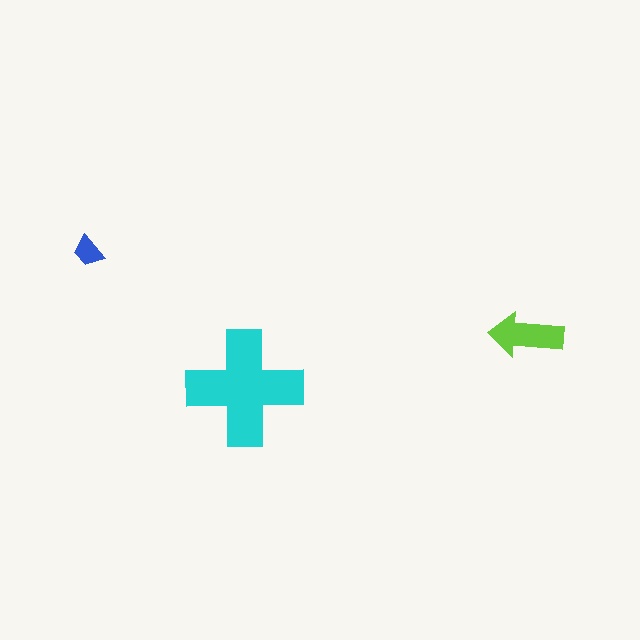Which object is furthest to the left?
The blue trapezoid is leftmost.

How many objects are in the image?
There are 3 objects in the image.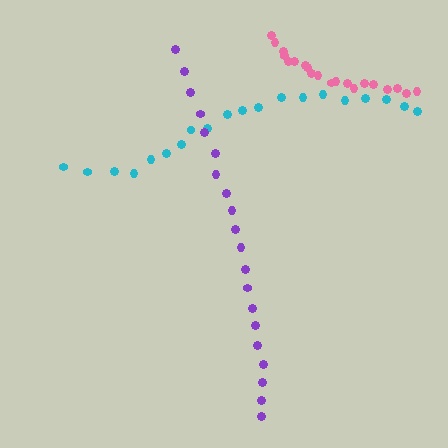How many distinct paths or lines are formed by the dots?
There are 3 distinct paths.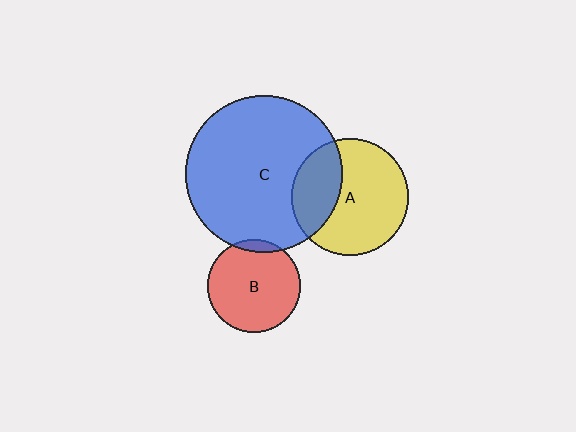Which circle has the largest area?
Circle C (blue).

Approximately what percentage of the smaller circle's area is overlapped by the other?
Approximately 30%.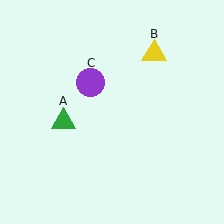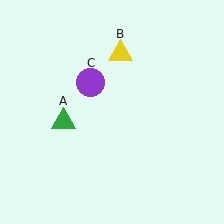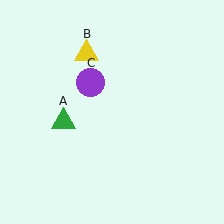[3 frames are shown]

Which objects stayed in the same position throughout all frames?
Green triangle (object A) and purple circle (object C) remained stationary.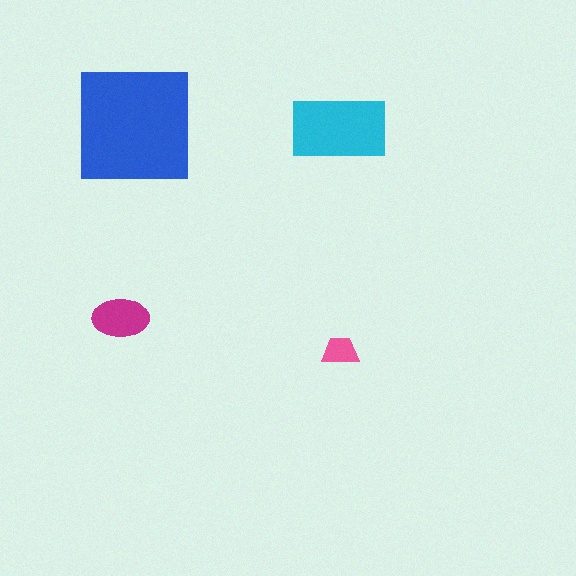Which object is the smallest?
The pink trapezoid.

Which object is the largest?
The blue square.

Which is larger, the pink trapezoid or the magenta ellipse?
The magenta ellipse.